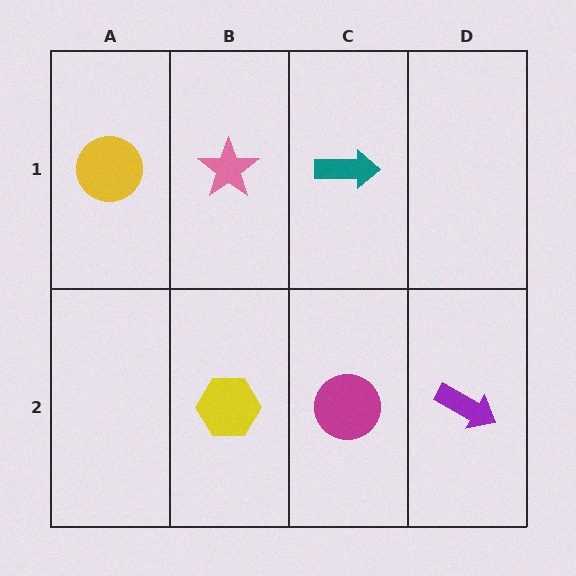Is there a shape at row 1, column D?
No, that cell is empty.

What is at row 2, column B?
A yellow hexagon.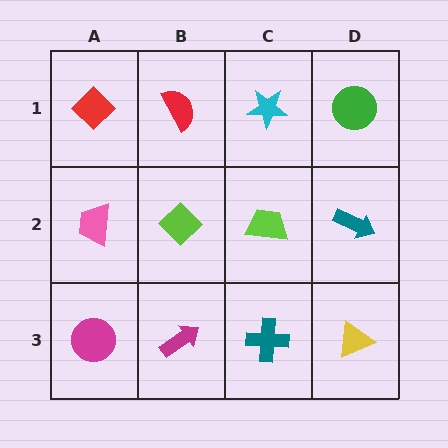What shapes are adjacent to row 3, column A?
A pink trapezoid (row 2, column A), a magenta arrow (row 3, column B).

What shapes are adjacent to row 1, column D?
A teal arrow (row 2, column D), a cyan star (row 1, column C).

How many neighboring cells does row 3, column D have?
2.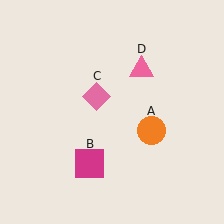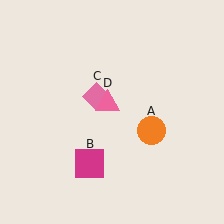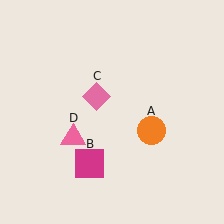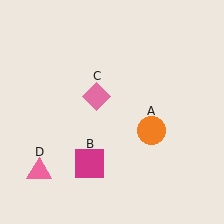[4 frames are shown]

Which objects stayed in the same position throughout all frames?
Orange circle (object A) and magenta square (object B) and pink diamond (object C) remained stationary.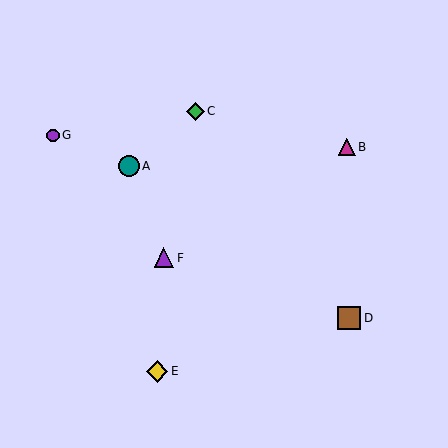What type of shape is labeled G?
Shape G is a purple circle.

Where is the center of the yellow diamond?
The center of the yellow diamond is at (157, 371).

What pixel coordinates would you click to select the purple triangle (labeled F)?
Click at (164, 258) to select the purple triangle F.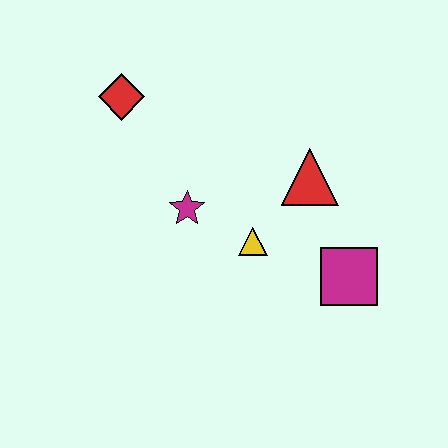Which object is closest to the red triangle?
The yellow triangle is closest to the red triangle.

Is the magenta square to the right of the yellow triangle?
Yes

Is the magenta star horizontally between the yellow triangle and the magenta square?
No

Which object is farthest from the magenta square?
The red diamond is farthest from the magenta square.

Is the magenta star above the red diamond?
No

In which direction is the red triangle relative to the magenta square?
The red triangle is above the magenta square.